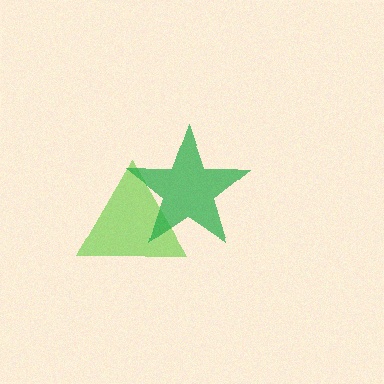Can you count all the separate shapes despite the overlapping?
Yes, there are 2 separate shapes.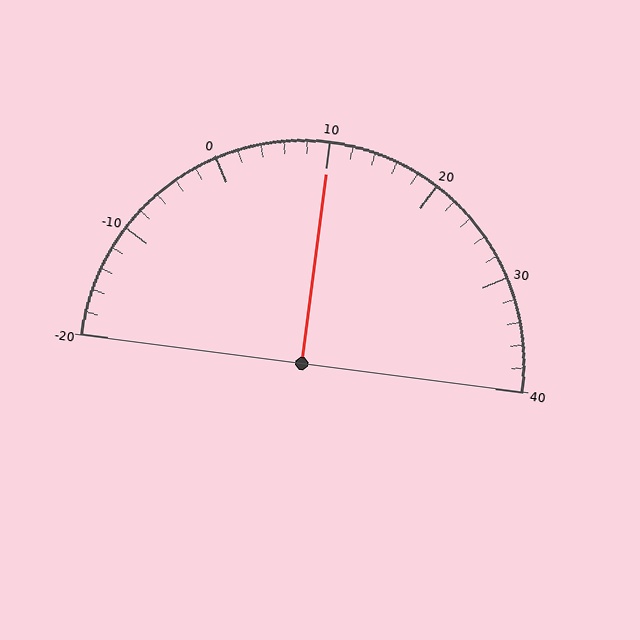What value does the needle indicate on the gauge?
The needle indicates approximately 10.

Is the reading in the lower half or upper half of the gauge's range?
The reading is in the upper half of the range (-20 to 40).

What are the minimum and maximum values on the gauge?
The gauge ranges from -20 to 40.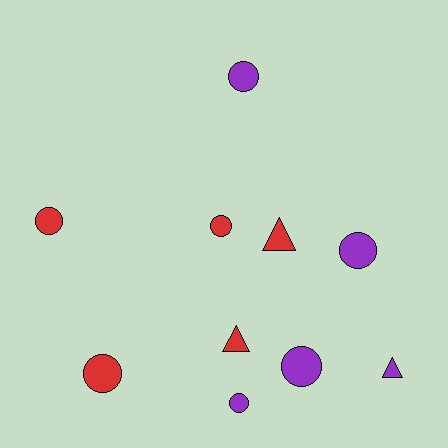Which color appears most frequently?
Purple, with 5 objects.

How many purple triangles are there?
There is 1 purple triangle.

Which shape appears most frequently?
Circle, with 7 objects.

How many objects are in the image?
There are 10 objects.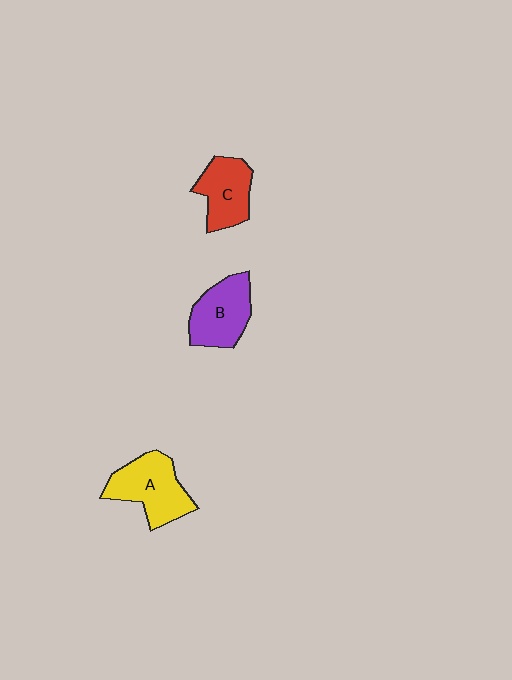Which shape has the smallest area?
Shape C (red).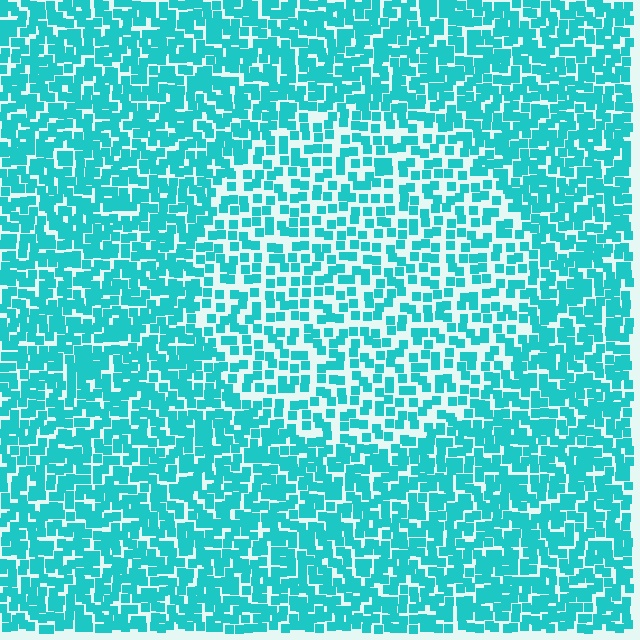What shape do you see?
I see a circle.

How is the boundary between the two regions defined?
The boundary is defined by a change in element density (approximately 1.7x ratio). All elements are the same color, size, and shape.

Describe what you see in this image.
The image contains small cyan elements arranged at two different densities. A circle-shaped region is visible where the elements are less densely packed than the surrounding area.